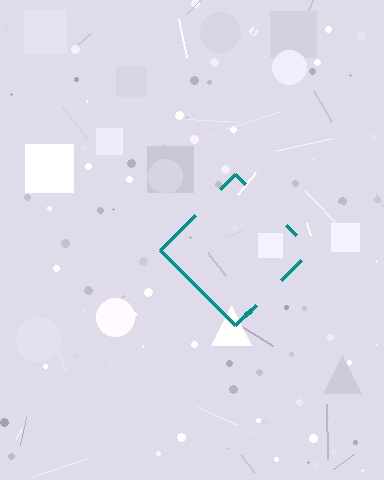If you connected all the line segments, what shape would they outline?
They would outline a diamond.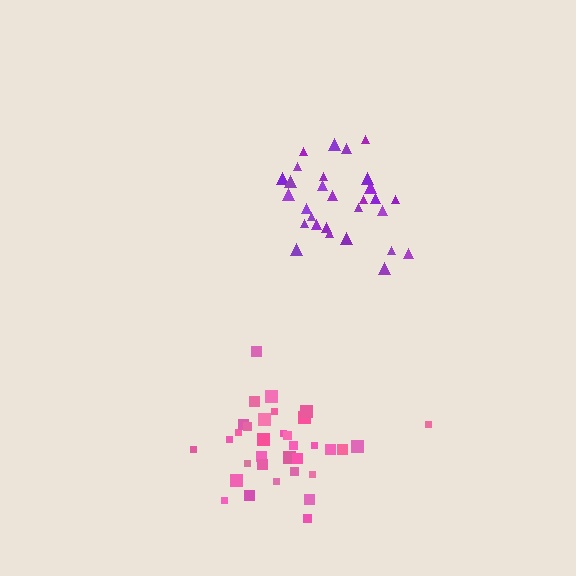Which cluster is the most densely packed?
Purple.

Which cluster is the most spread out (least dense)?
Pink.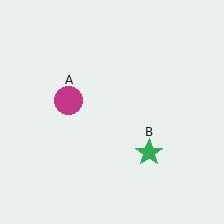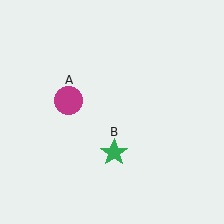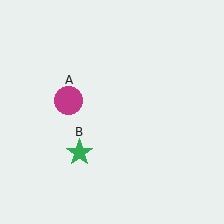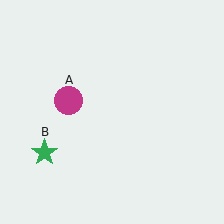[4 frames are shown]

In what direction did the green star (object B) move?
The green star (object B) moved left.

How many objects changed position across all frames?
1 object changed position: green star (object B).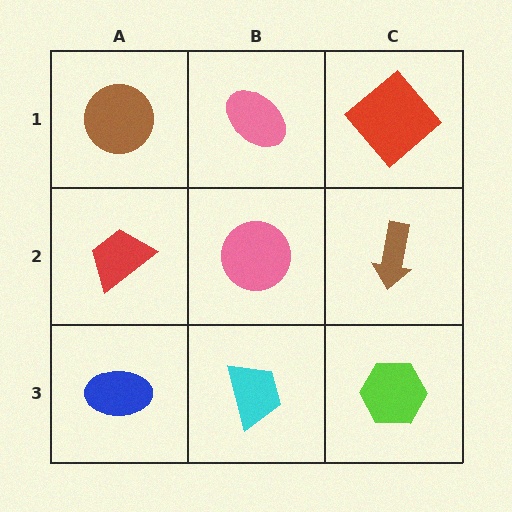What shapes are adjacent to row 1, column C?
A brown arrow (row 2, column C), a pink ellipse (row 1, column B).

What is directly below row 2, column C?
A lime hexagon.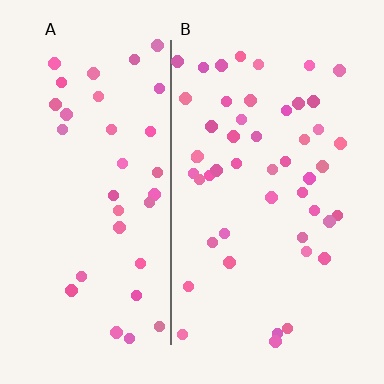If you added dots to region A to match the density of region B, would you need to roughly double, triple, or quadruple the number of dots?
Approximately double.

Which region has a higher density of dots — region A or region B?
B (the right).